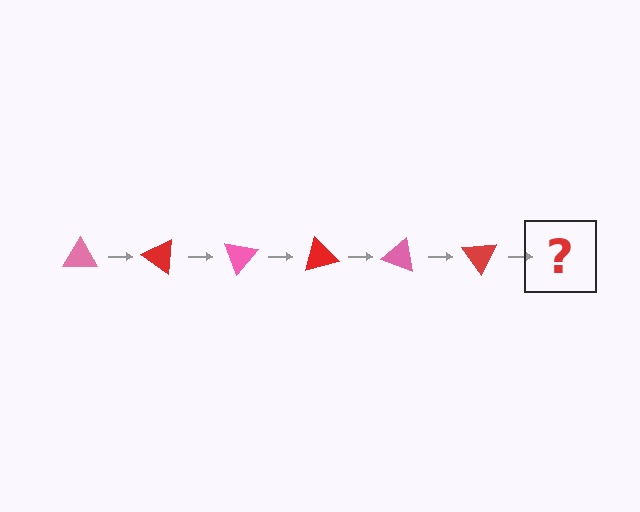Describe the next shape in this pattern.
It should be a pink triangle, rotated 210 degrees from the start.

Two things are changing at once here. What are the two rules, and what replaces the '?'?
The two rules are that it rotates 35 degrees each step and the color cycles through pink and red. The '?' should be a pink triangle, rotated 210 degrees from the start.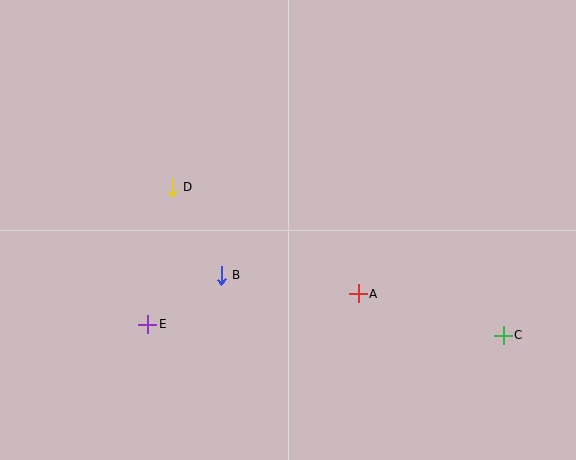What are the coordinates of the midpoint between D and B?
The midpoint between D and B is at (197, 231).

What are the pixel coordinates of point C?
Point C is at (503, 335).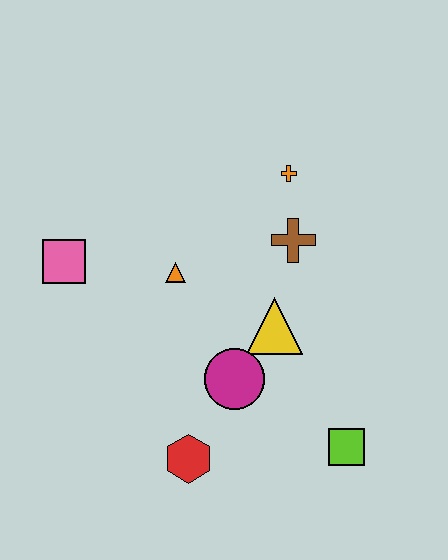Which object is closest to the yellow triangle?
The magenta circle is closest to the yellow triangle.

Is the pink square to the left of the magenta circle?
Yes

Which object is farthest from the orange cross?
The red hexagon is farthest from the orange cross.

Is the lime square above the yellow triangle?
No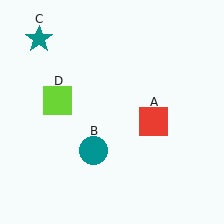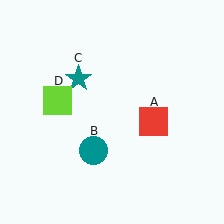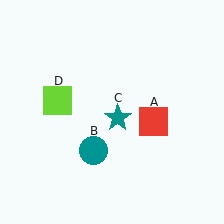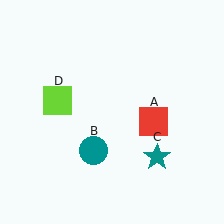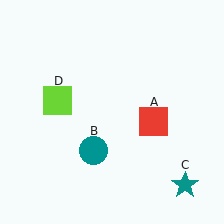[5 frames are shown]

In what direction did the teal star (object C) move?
The teal star (object C) moved down and to the right.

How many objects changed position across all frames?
1 object changed position: teal star (object C).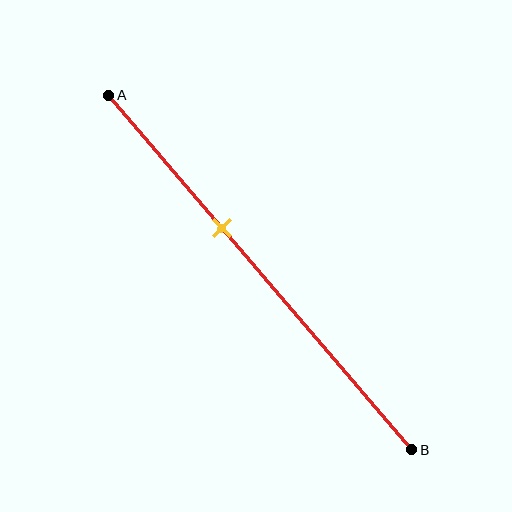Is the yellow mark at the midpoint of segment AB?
No, the mark is at about 35% from A, not at the 50% midpoint.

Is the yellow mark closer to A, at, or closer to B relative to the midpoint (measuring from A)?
The yellow mark is closer to point A than the midpoint of segment AB.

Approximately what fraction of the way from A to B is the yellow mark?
The yellow mark is approximately 35% of the way from A to B.